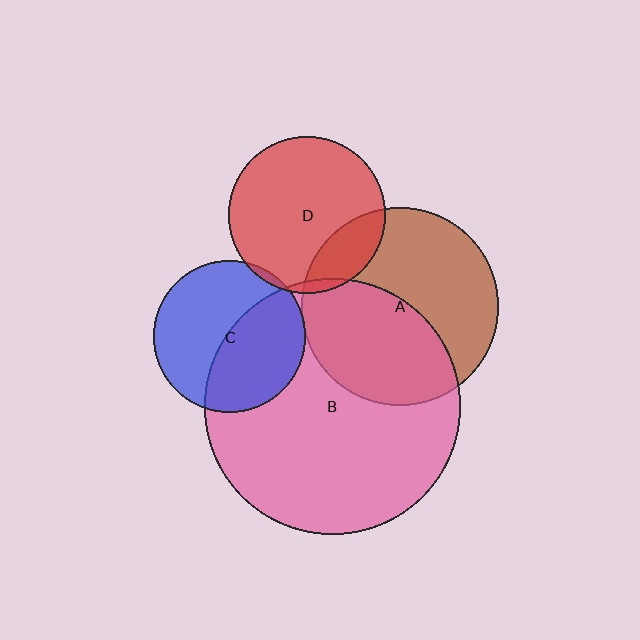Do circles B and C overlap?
Yes.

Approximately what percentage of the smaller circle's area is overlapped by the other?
Approximately 45%.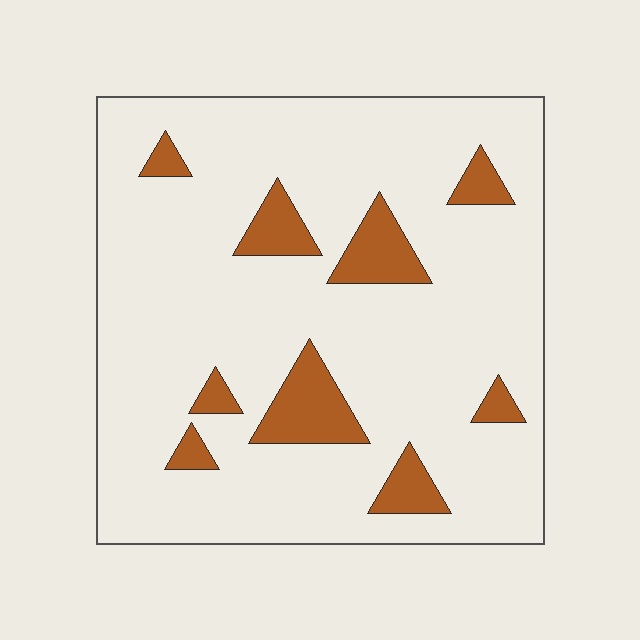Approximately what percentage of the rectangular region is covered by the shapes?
Approximately 15%.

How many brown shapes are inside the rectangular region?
9.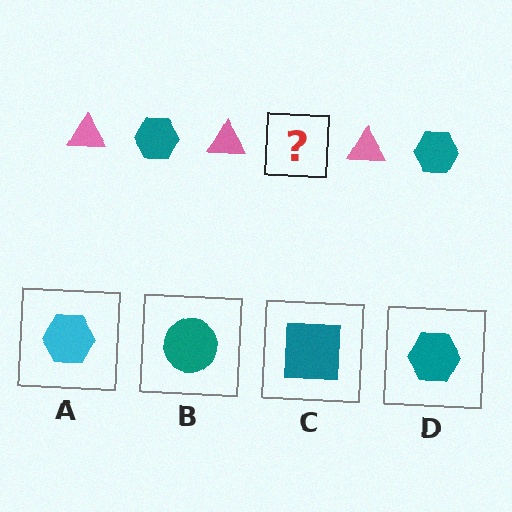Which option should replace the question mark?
Option D.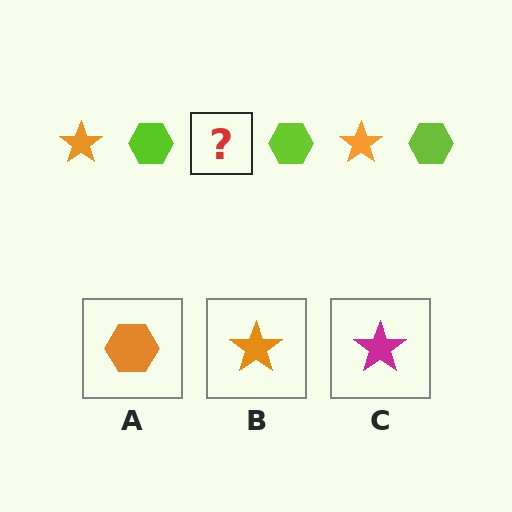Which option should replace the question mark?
Option B.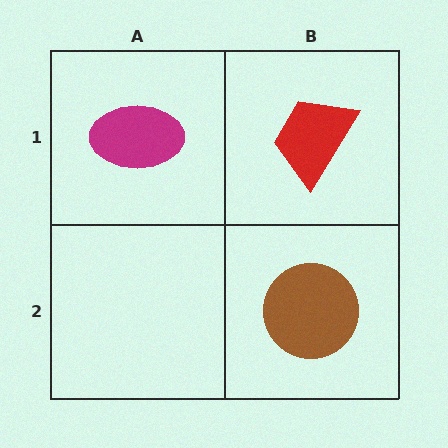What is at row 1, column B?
A red trapezoid.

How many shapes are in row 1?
2 shapes.